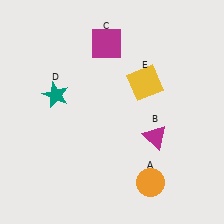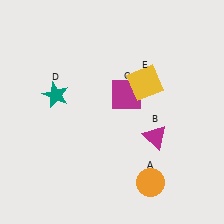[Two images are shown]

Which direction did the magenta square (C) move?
The magenta square (C) moved down.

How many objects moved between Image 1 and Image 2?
1 object moved between the two images.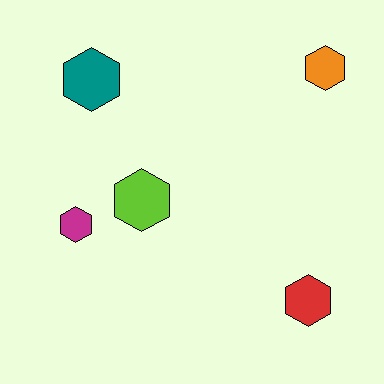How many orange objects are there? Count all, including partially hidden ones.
There is 1 orange object.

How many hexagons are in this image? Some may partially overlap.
There are 5 hexagons.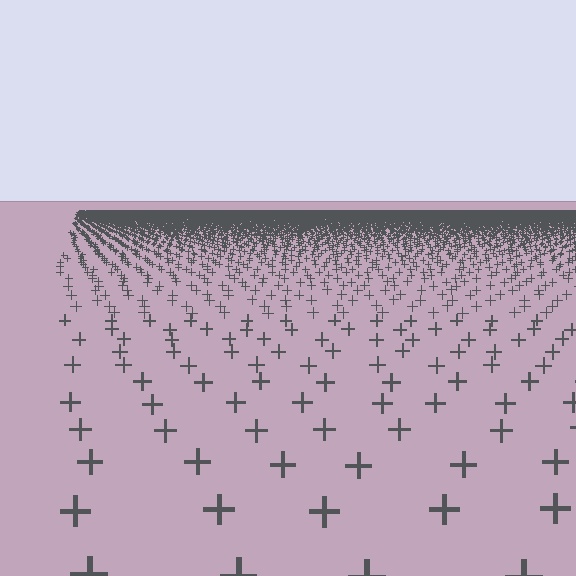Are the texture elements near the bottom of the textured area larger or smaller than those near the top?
Larger. Near the bottom, elements are closer to the viewer and appear at a bigger on-screen size.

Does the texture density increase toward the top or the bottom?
Density increases toward the top.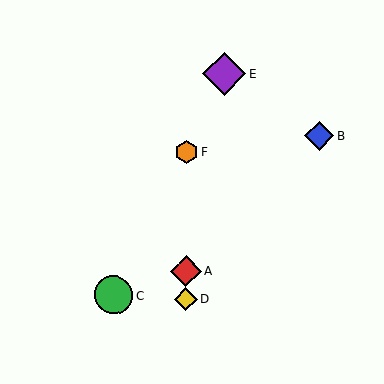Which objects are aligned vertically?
Objects A, D, F are aligned vertically.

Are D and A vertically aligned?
Yes, both are at x≈186.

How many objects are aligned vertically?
3 objects (A, D, F) are aligned vertically.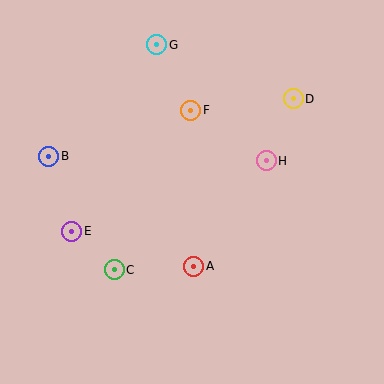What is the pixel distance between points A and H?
The distance between A and H is 128 pixels.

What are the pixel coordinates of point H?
Point H is at (266, 161).